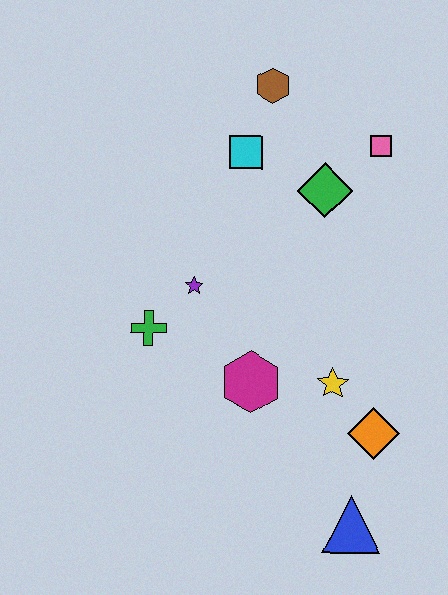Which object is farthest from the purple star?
The blue triangle is farthest from the purple star.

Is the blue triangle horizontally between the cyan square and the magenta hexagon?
No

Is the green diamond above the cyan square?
No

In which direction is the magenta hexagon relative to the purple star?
The magenta hexagon is below the purple star.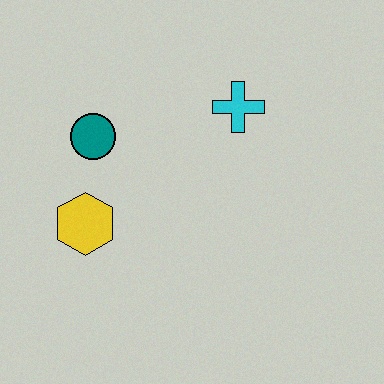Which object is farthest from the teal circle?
The cyan cross is farthest from the teal circle.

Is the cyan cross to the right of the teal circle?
Yes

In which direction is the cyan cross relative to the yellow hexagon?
The cyan cross is to the right of the yellow hexagon.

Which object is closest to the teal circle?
The yellow hexagon is closest to the teal circle.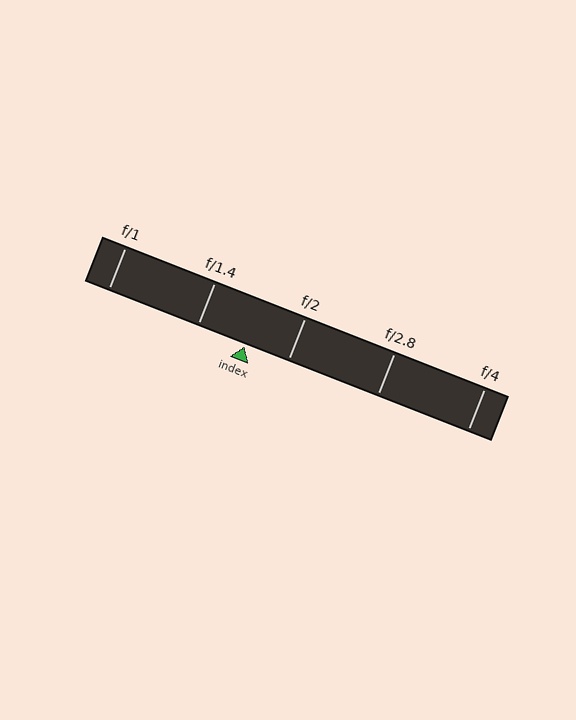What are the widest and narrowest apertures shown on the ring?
The widest aperture shown is f/1 and the narrowest is f/4.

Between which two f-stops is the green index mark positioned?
The index mark is between f/1.4 and f/2.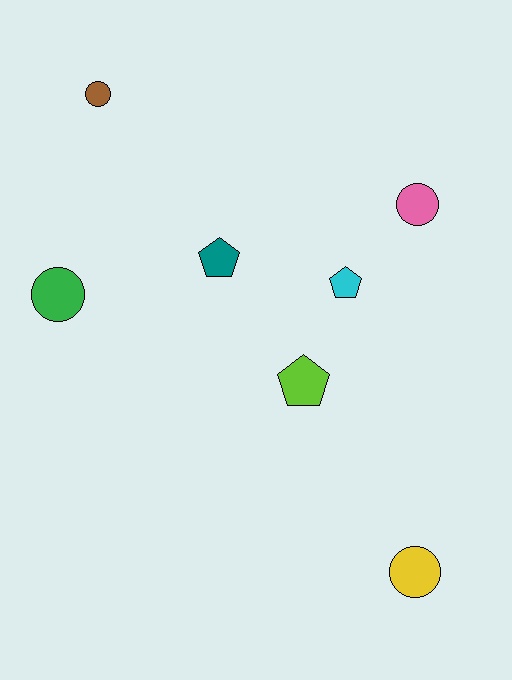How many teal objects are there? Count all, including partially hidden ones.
There is 1 teal object.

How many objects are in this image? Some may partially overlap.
There are 7 objects.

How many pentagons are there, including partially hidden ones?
There are 3 pentagons.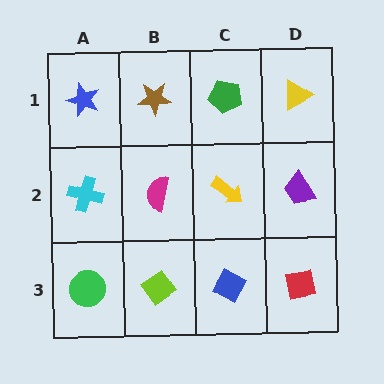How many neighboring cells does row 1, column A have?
2.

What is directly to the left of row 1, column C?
A brown star.